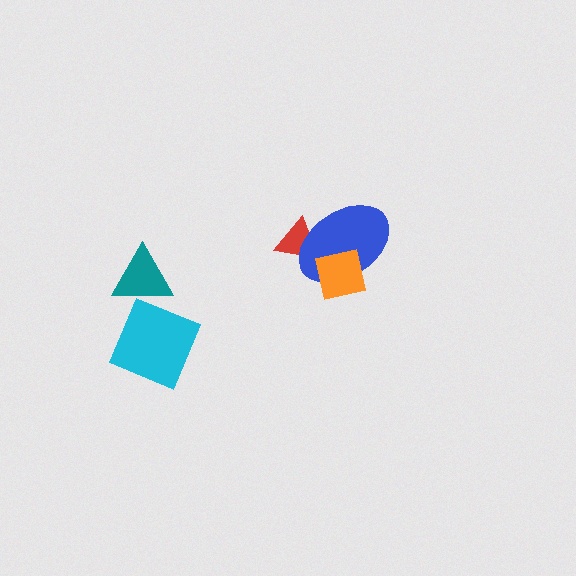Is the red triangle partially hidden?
Yes, it is partially covered by another shape.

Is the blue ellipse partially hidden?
Yes, it is partially covered by another shape.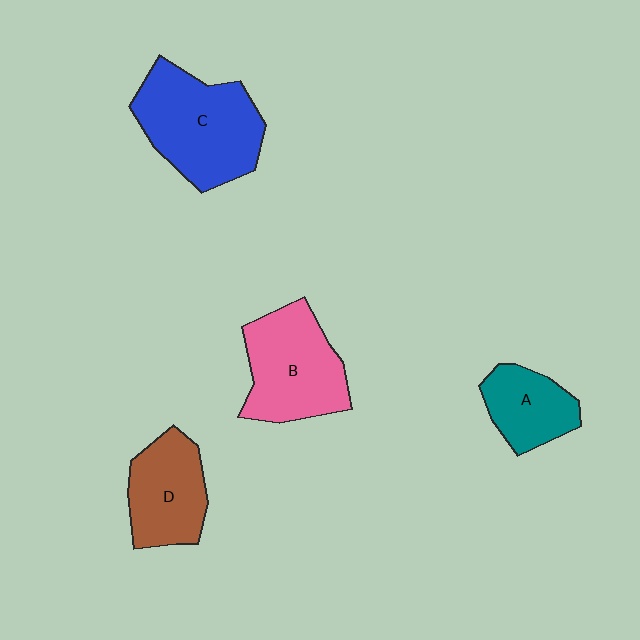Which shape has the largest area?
Shape C (blue).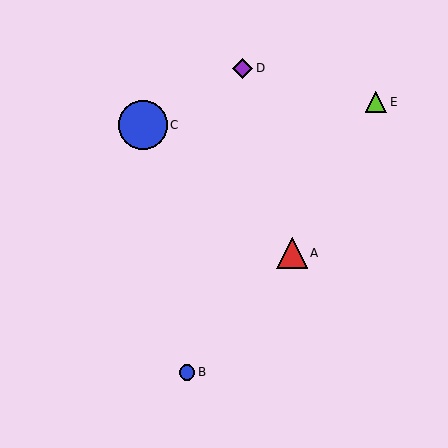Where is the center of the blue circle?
The center of the blue circle is at (143, 125).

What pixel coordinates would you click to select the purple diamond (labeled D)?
Click at (243, 68) to select the purple diamond D.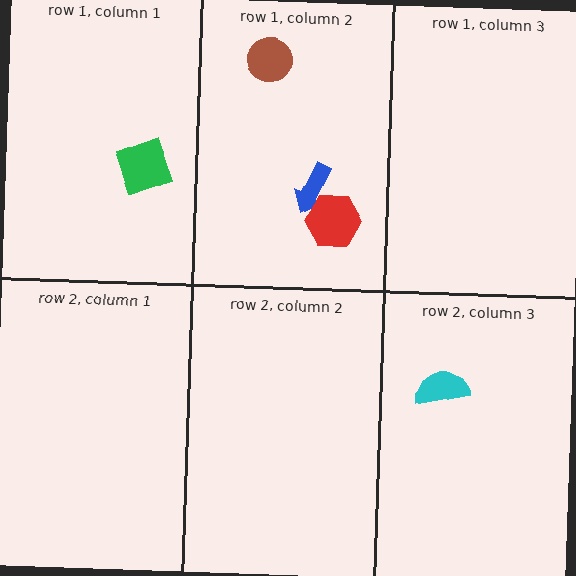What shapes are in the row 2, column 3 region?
The cyan semicircle.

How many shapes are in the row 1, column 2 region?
3.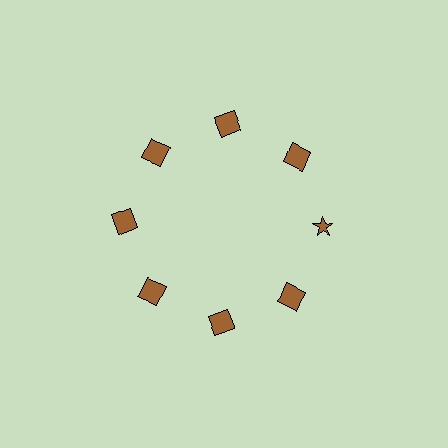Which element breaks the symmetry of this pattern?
The brown star at roughly the 3 o'clock position breaks the symmetry. All other shapes are brown squares.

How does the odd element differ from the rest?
It has a different shape: star instead of square.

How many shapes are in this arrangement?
There are 8 shapes arranged in a ring pattern.